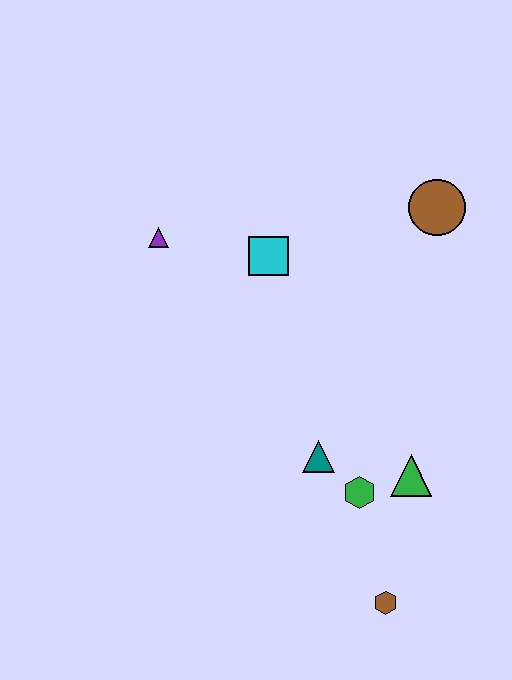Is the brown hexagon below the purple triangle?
Yes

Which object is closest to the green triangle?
The green hexagon is closest to the green triangle.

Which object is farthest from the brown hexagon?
The purple triangle is farthest from the brown hexagon.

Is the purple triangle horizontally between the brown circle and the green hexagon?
No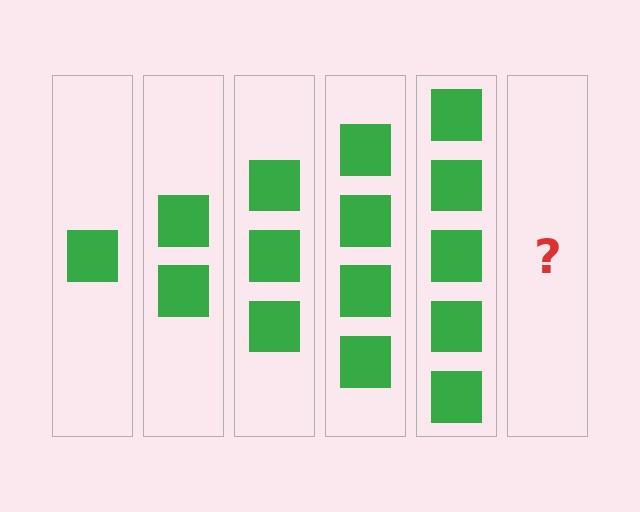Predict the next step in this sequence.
The next step is 6 squares.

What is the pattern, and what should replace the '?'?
The pattern is that each step adds one more square. The '?' should be 6 squares.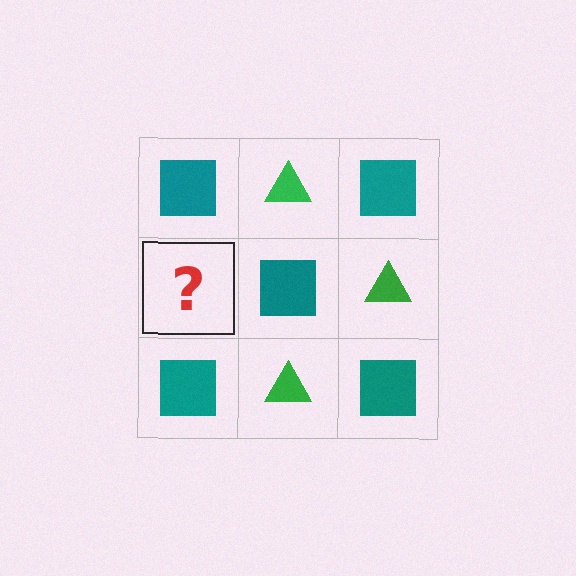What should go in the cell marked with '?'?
The missing cell should contain a green triangle.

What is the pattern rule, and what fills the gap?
The rule is that it alternates teal square and green triangle in a checkerboard pattern. The gap should be filled with a green triangle.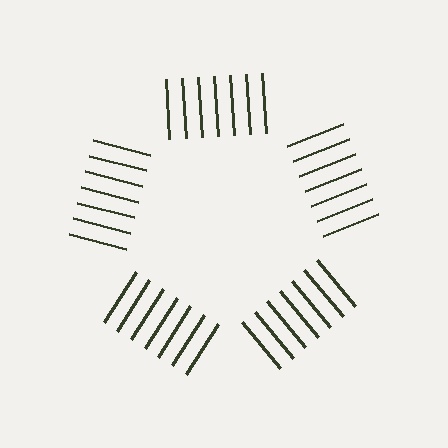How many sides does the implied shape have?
5 sides — the line-ends trace a pentagon.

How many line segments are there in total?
35 — 7 along each of the 5 edges.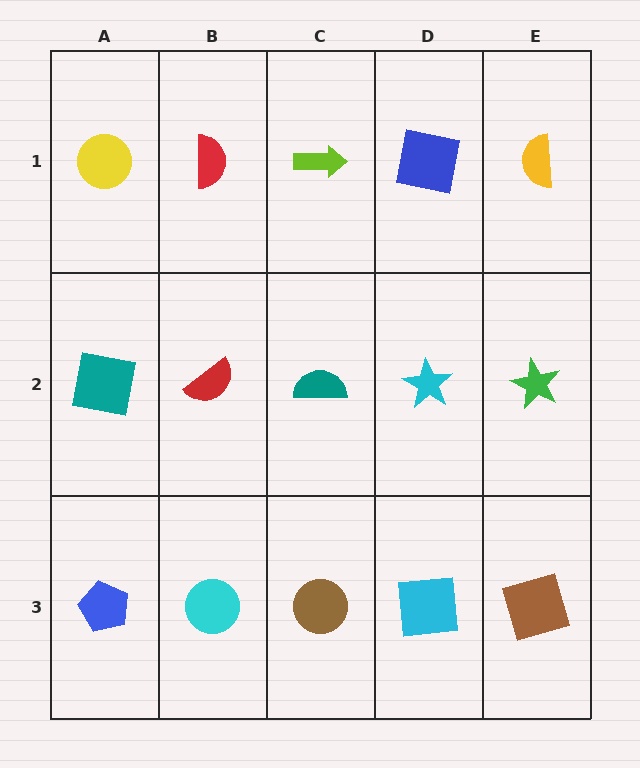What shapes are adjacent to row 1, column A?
A teal square (row 2, column A), a red semicircle (row 1, column B).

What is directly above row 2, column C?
A lime arrow.